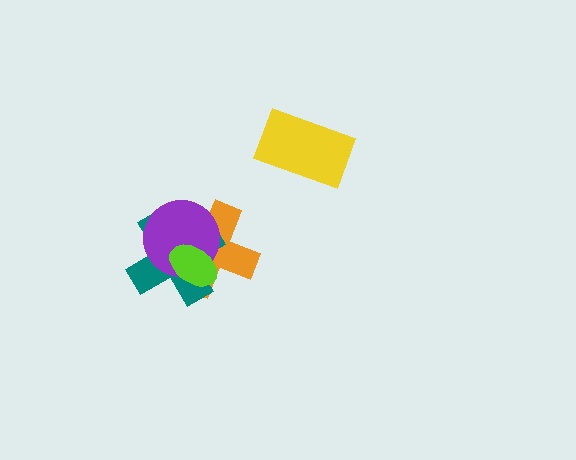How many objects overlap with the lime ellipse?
3 objects overlap with the lime ellipse.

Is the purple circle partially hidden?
Yes, it is partially covered by another shape.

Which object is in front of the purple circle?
The lime ellipse is in front of the purple circle.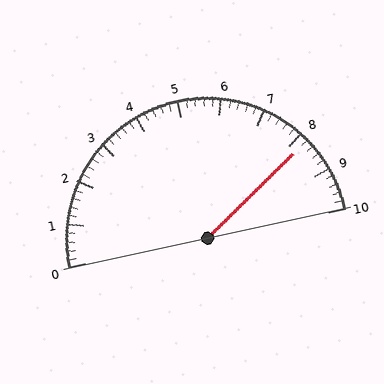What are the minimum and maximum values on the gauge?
The gauge ranges from 0 to 10.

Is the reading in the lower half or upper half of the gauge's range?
The reading is in the upper half of the range (0 to 10).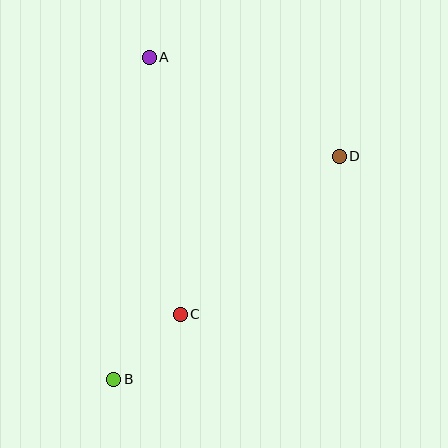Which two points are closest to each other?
Points B and C are closest to each other.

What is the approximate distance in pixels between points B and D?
The distance between B and D is approximately 317 pixels.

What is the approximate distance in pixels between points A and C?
The distance between A and C is approximately 259 pixels.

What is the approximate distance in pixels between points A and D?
The distance between A and D is approximately 214 pixels.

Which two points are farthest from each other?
Points A and B are farthest from each other.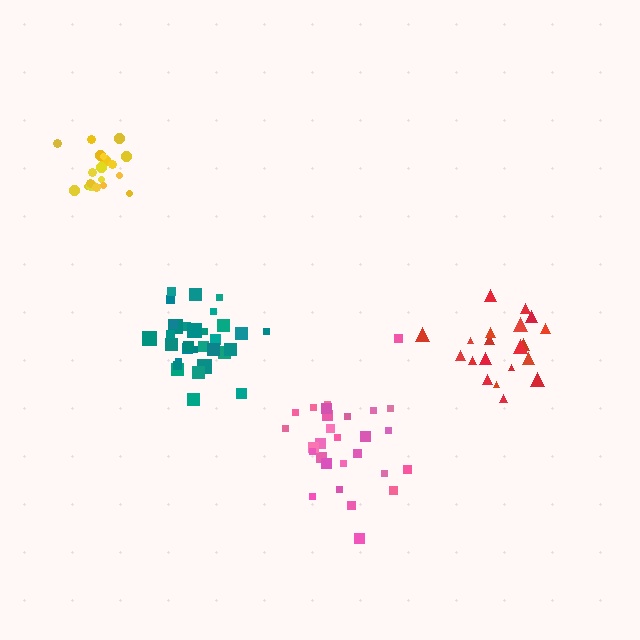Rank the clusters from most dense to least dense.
teal, yellow, pink, red.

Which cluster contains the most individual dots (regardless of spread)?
Teal (31).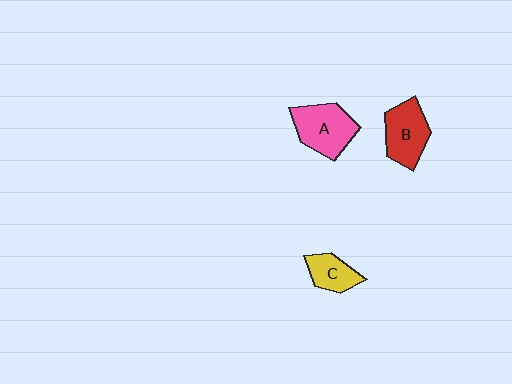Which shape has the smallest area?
Shape C (yellow).